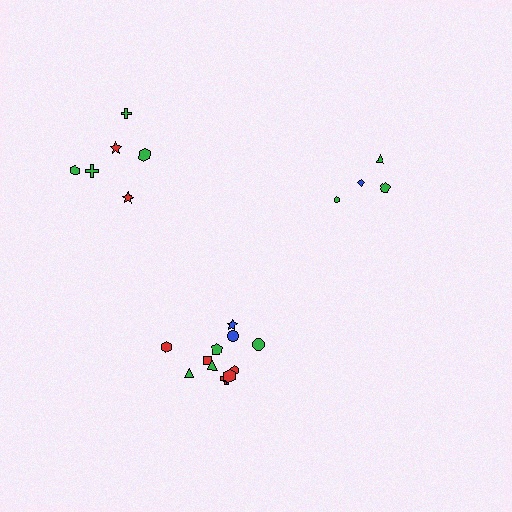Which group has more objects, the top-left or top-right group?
The top-left group.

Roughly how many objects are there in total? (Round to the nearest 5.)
Roughly 20 objects in total.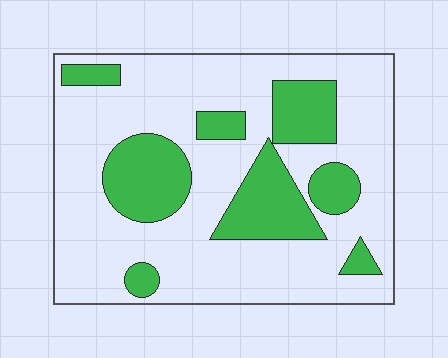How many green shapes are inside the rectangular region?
8.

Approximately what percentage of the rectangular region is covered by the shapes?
Approximately 25%.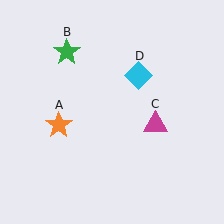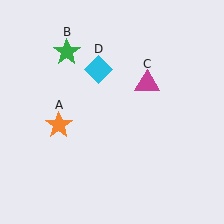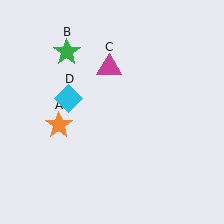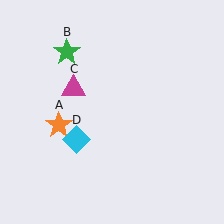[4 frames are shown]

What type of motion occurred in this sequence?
The magenta triangle (object C), cyan diamond (object D) rotated counterclockwise around the center of the scene.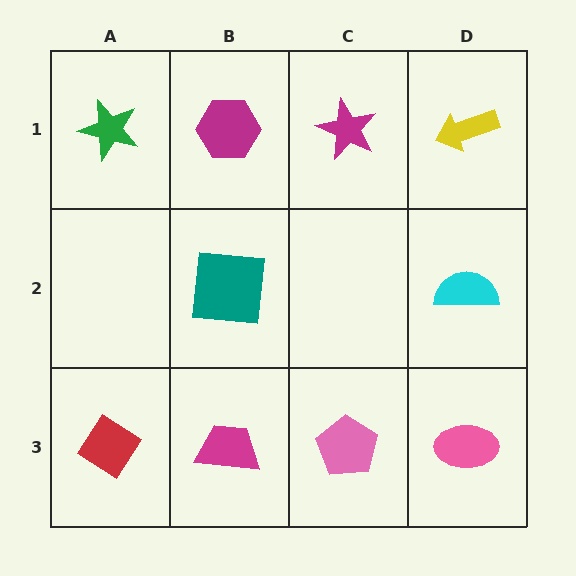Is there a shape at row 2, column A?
No, that cell is empty.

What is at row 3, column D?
A pink ellipse.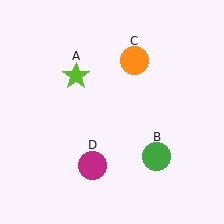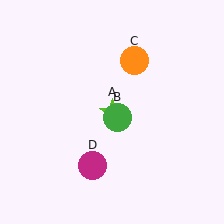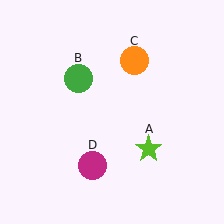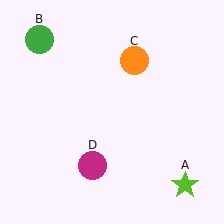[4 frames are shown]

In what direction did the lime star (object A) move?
The lime star (object A) moved down and to the right.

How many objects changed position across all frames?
2 objects changed position: lime star (object A), green circle (object B).